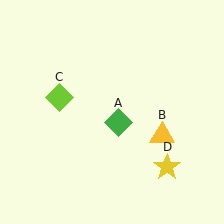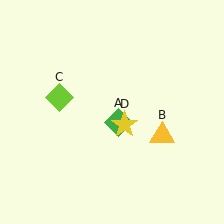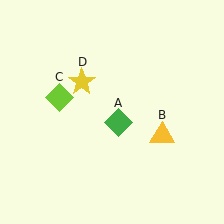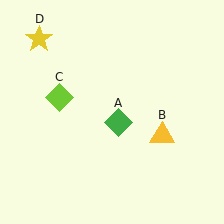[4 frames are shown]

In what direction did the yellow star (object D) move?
The yellow star (object D) moved up and to the left.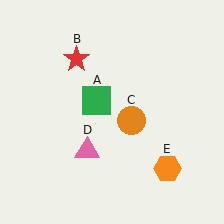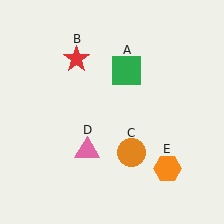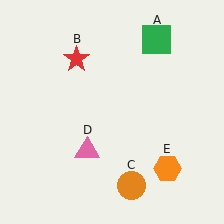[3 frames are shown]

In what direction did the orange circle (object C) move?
The orange circle (object C) moved down.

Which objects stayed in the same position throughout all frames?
Red star (object B) and pink triangle (object D) and orange hexagon (object E) remained stationary.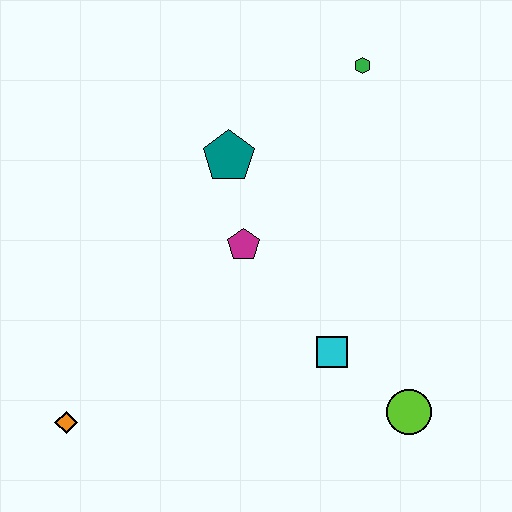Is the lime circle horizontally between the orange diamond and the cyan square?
No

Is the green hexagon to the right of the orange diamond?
Yes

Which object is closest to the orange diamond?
The magenta pentagon is closest to the orange diamond.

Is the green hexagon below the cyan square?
No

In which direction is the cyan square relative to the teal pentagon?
The cyan square is below the teal pentagon.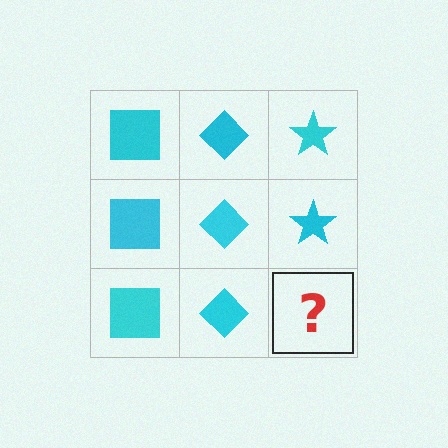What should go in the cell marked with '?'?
The missing cell should contain a cyan star.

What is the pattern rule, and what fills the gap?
The rule is that each column has a consistent shape. The gap should be filled with a cyan star.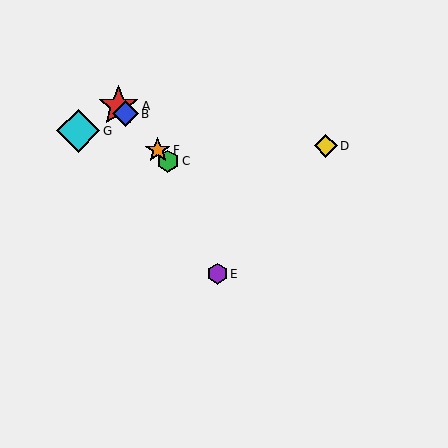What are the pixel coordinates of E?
Object E is at (217, 274).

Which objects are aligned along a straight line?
Objects A, B, C, F are aligned along a straight line.